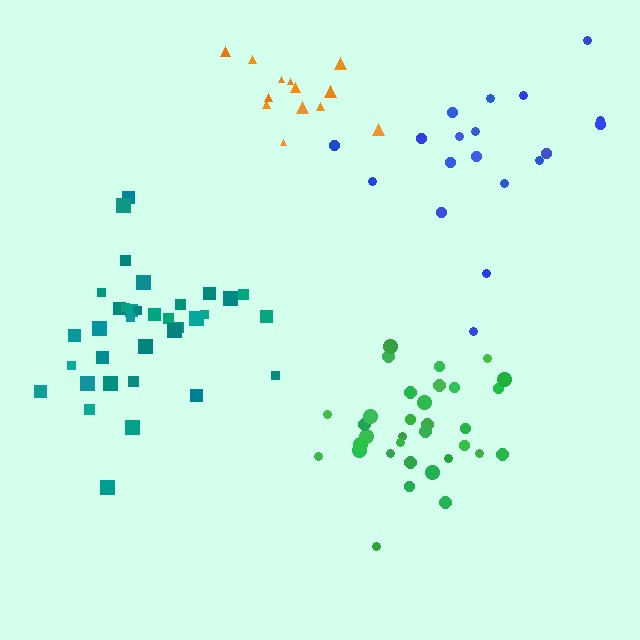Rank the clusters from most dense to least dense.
green, orange, teal, blue.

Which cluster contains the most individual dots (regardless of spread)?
Teal (35).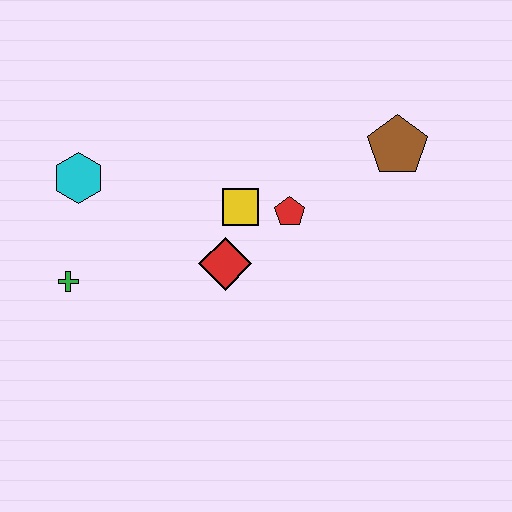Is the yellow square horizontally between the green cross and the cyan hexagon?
No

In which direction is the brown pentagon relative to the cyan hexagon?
The brown pentagon is to the right of the cyan hexagon.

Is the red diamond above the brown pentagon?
No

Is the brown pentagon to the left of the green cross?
No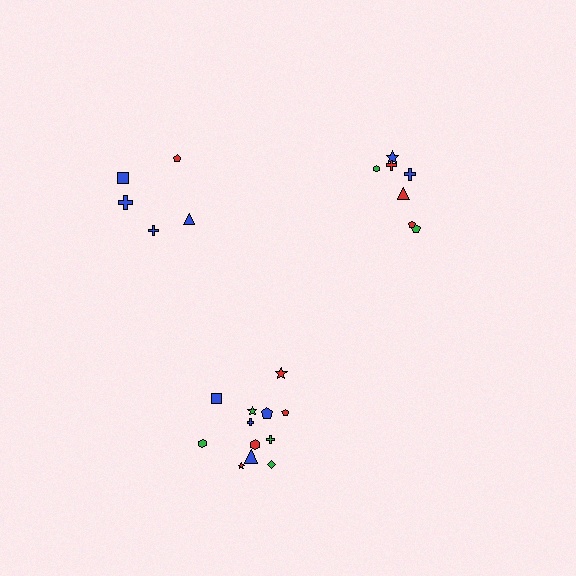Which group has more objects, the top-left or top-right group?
The top-right group.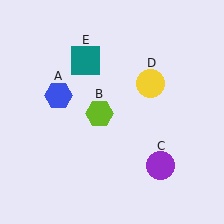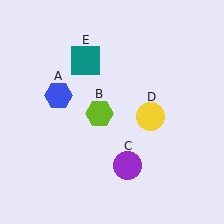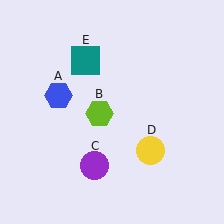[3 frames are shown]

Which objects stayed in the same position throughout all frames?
Blue hexagon (object A) and lime hexagon (object B) and teal square (object E) remained stationary.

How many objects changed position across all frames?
2 objects changed position: purple circle (object C), yellow circle (object D).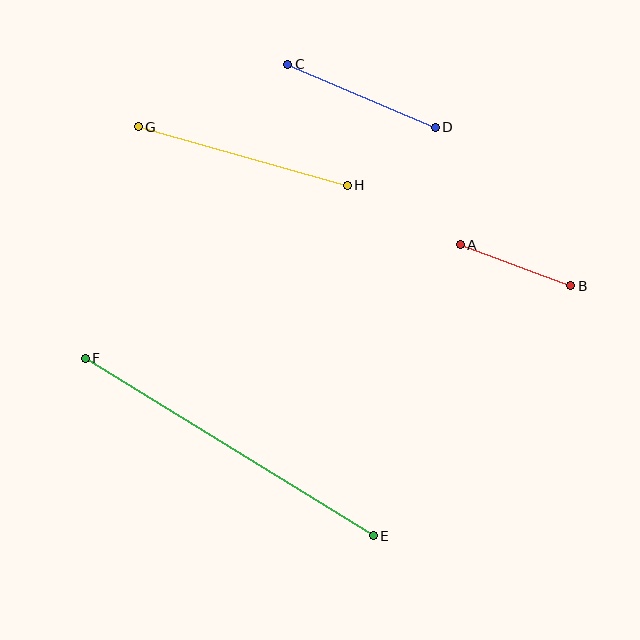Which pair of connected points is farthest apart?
Points E and F are farthest apart.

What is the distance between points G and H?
The distance is approximately 217 pixels.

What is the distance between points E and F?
The distance is approximately 338 pixels.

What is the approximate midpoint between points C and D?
The midpoint is at approximately (361, 96) pixels.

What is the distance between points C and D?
The distance is approximately 160 pixels.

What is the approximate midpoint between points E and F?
The midpoint is at approximately (229, 447) pixels.